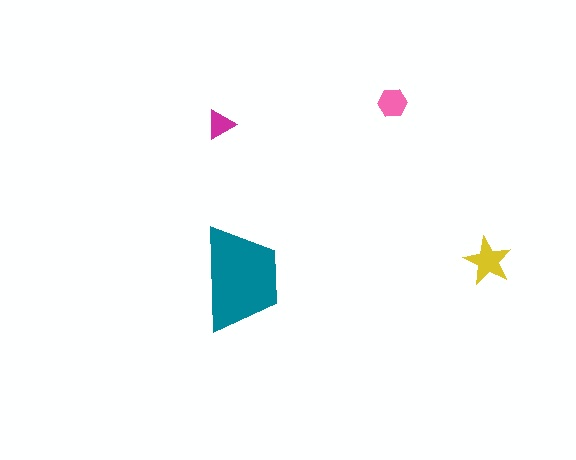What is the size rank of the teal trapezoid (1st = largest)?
1st.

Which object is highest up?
The pink hexagon is topmost.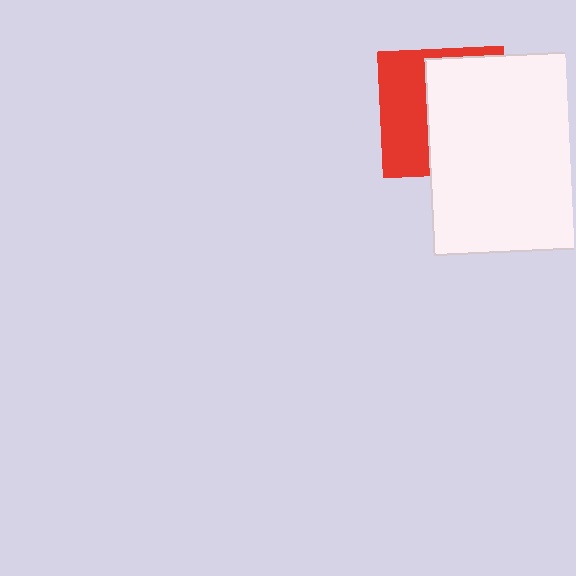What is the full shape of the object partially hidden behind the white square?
The partially hidden object is a red square.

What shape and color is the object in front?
The object in front is a white square.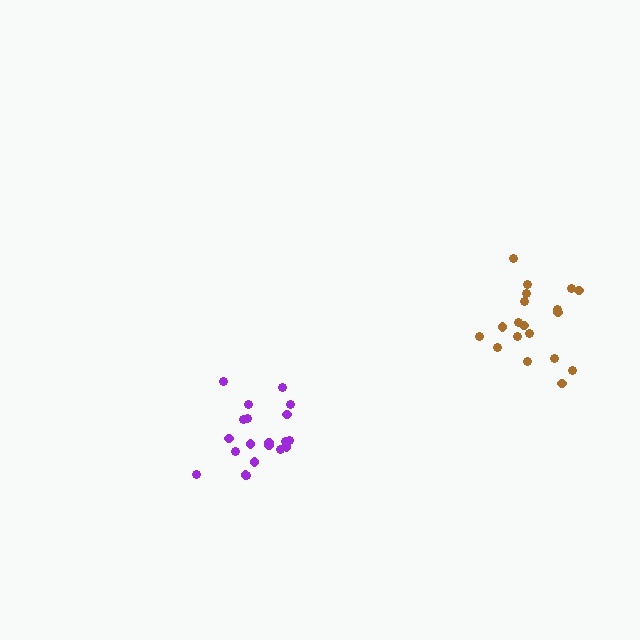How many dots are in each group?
Group 1: 19 dots, Group 2: 20 dots (39 total).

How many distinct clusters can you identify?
There are 2 distinct clusters.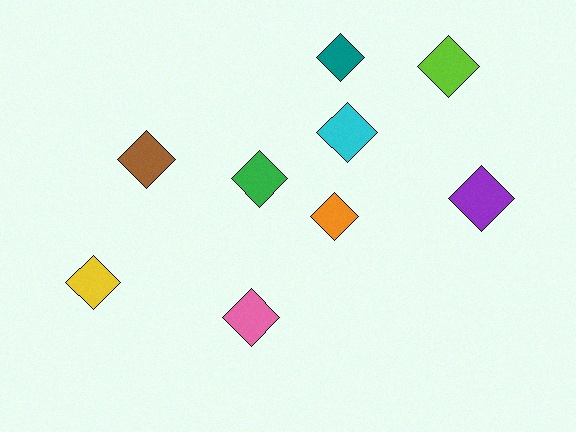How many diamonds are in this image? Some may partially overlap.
There are 9 diamonds.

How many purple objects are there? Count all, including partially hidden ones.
There is 1 purple object.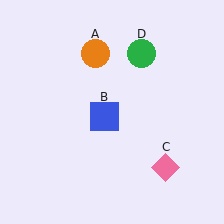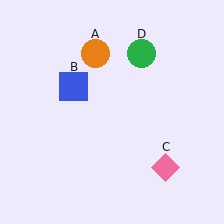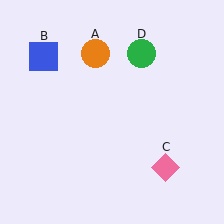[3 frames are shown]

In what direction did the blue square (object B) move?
The blue square (object B) moved up and to the left.